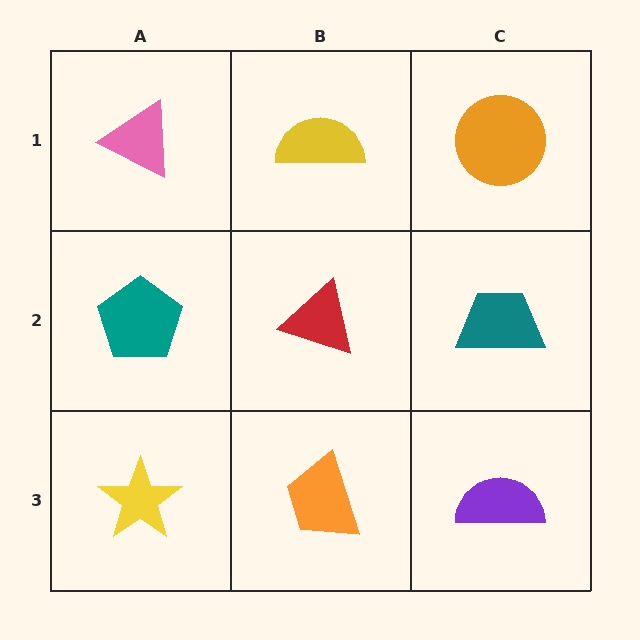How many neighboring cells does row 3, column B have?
3.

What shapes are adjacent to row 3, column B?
A red triangle (row 2, column B), a yellow star (row 3, column A), a purple semicircle (row 3, column C).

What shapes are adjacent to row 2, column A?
A pink triangle (row 1, column A), a yellow star (row 3, column A), a red triangle (row 2, column B).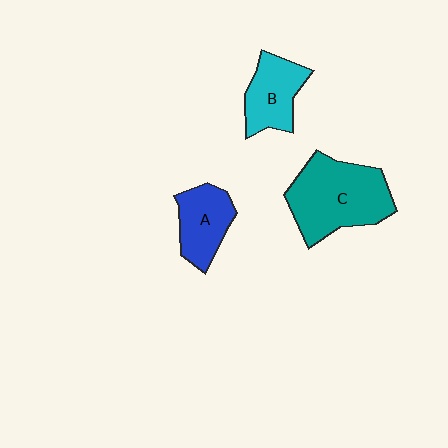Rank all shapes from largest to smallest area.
From largest to smallest: C (teal), B (cyan), A (blue).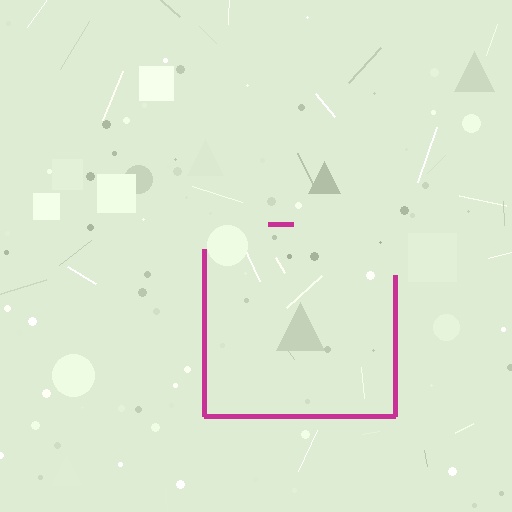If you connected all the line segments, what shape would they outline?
They would outline a square.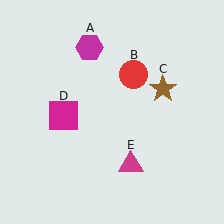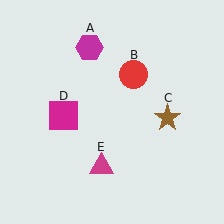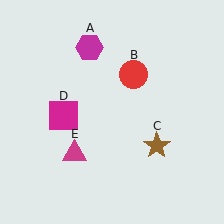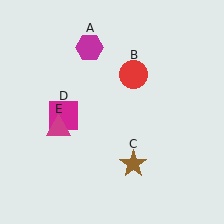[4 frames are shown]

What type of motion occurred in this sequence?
The brown star (object C), magenta triangle (object E) rotated clockwise around the center of the scene.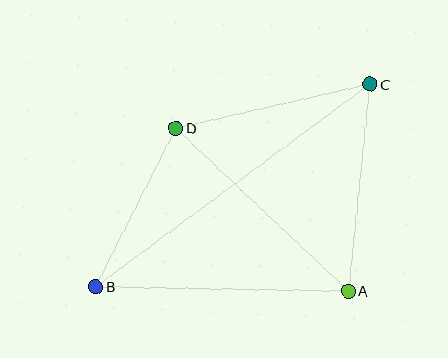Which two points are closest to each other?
Points B and D are closest to each other.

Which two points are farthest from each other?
Points B and C are farthest from each other.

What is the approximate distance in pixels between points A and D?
The distance between A and D is approximately 237 pixels.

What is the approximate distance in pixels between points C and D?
The distance between C and D is approximately 199 pixels.